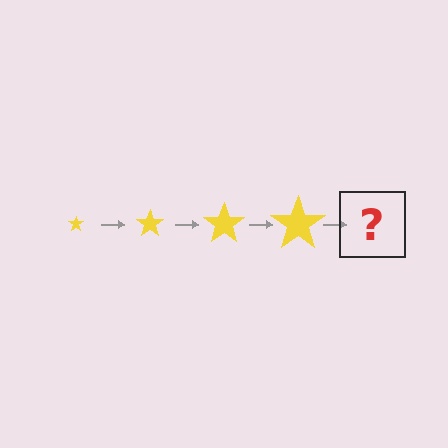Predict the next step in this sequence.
The next step is a yellow star, larger than the previous one.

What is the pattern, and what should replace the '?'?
The pattern is that the star gets progressively larger each step. The '?' should be a yellow star, larger than the previous one.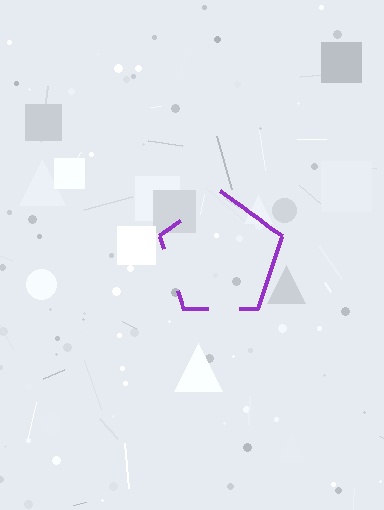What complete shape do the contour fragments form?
The contour fragments form a pentagon.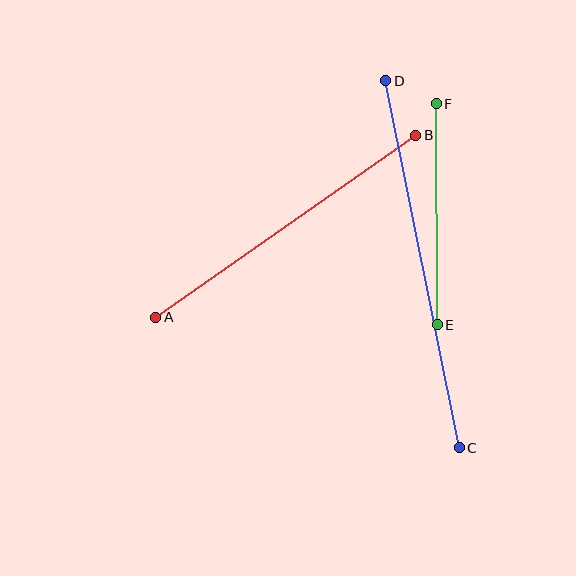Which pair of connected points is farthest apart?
Points C and D are farthest apart.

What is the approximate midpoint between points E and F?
The midpoint is at approximately (437, 214) pixels.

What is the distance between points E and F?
The distance is approximately 221 pixels.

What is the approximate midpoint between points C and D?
The midpoint is at approximately (422, 264) pixels.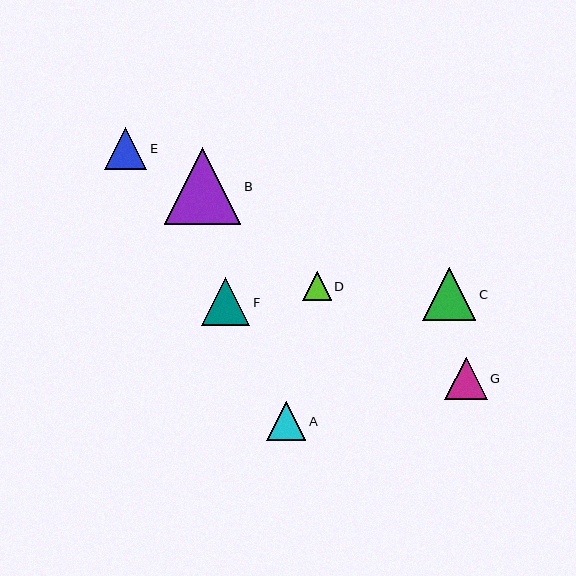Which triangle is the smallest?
Triangle D is the smallest with a size of approximately 29 pixels.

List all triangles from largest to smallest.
From largest to smallest: B, C, F, G, E, A, D.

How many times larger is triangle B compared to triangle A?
Triangle B is approximately 1.9 times the size of triangle A.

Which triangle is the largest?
Triangle B is the largest with a size of approximately 76 pixels.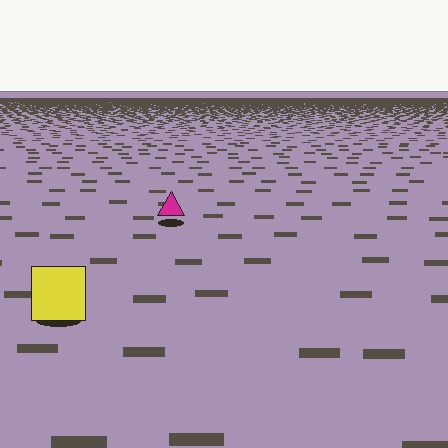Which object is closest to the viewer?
The yellow square is closest. The texture marks near it are larger and more spread out.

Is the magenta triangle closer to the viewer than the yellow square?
No. The yellow square is closer — you can tell from the texture gradient: the ground texture is coarser near it.